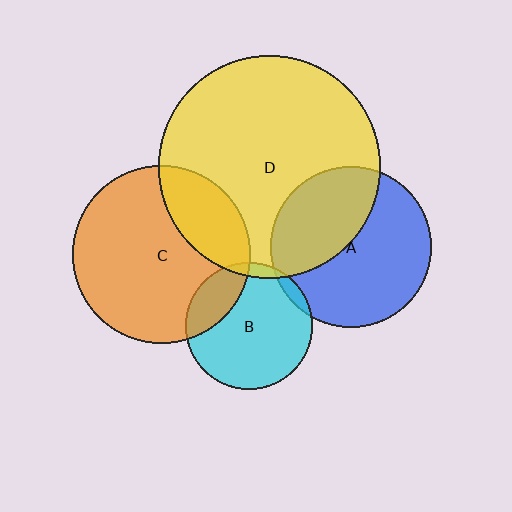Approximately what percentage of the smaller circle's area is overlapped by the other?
Approximately 5%.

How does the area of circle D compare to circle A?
Approximately 1.9 times.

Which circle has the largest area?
Circle D (yellow).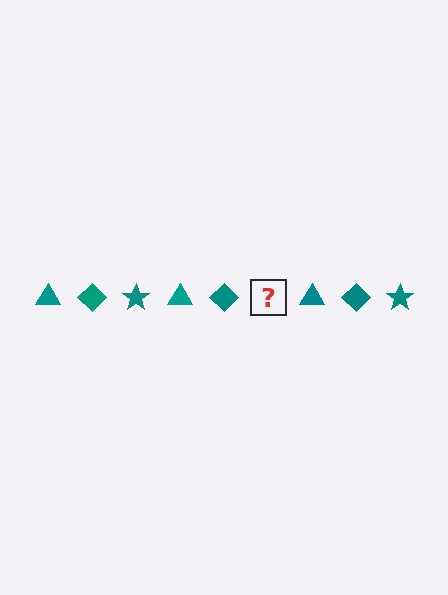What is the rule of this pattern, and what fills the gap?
The rule is that the pattern cycles through triangle, diamond, star shapes in teal. The gap should be filled with a teal star.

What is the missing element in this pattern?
The missing element is a teal star.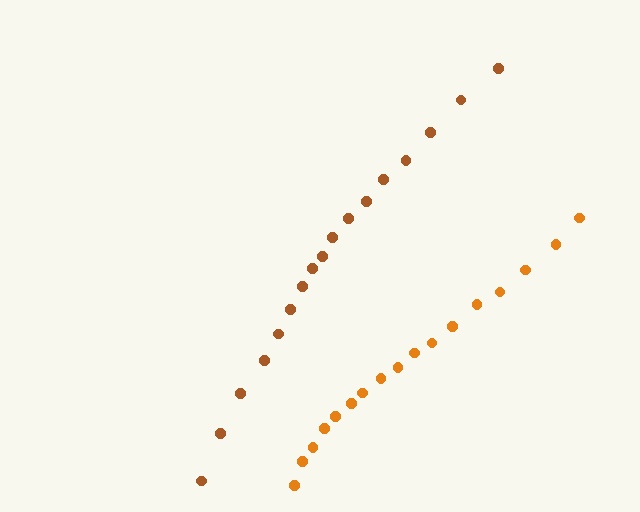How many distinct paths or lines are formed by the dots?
There are 2 distinct paths.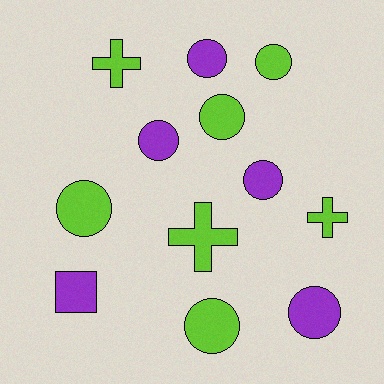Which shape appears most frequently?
Circle, with 8 objects.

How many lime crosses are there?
There are 3 lime crosses.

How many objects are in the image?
There are 12 objects.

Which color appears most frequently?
Lime, with 7 objects.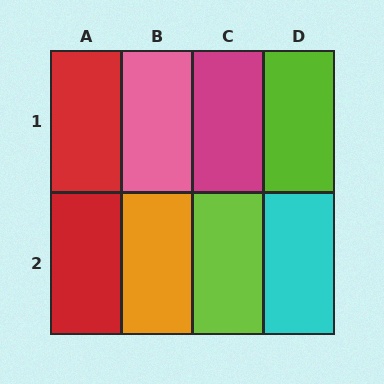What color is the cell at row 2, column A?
Red.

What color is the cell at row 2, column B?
Orange.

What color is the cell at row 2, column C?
Lime.